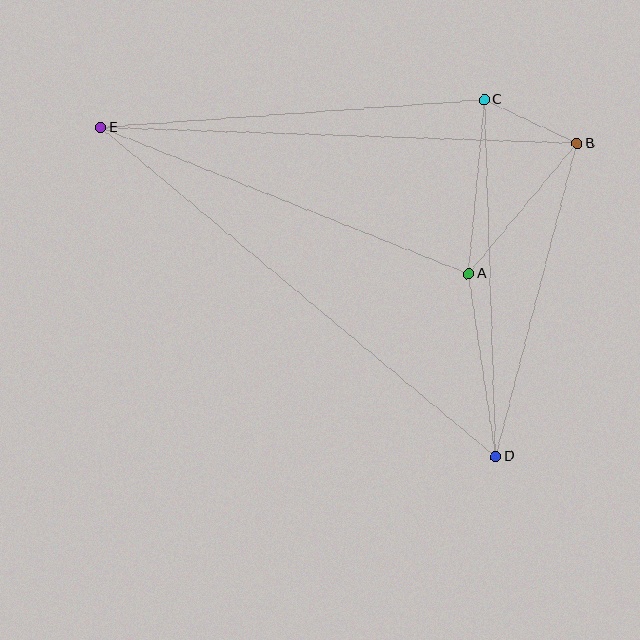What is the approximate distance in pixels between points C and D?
The distance between C and D is approximately 357 pixels.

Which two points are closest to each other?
Points B and C are closest to each other.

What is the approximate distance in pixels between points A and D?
The distance between A and D is approximately 185 pixels.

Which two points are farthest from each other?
Points D and E are farthest from each other.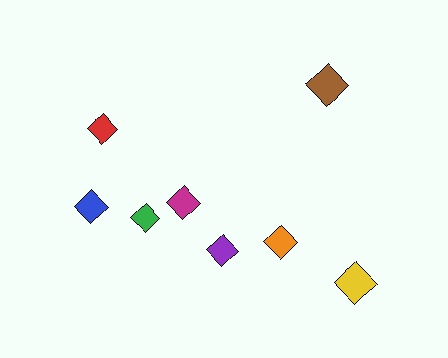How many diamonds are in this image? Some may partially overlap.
There are 8 diamonds.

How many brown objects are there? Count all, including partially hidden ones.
There is 1 brown object.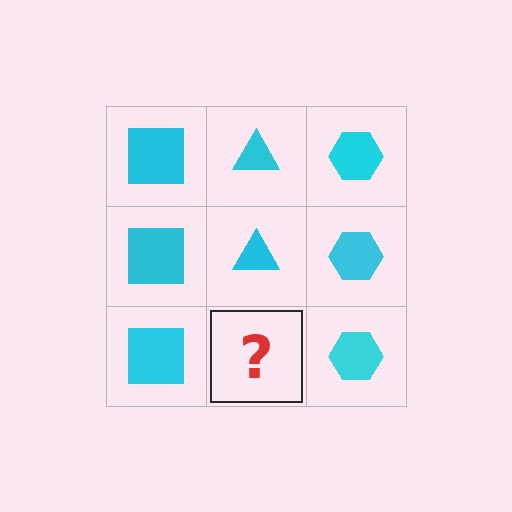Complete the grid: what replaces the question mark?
The question mark should be replaced with a cyan triangle.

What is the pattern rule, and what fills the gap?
The rule is that each column has a consistent shape. The gap should be filled with a cyan triangle.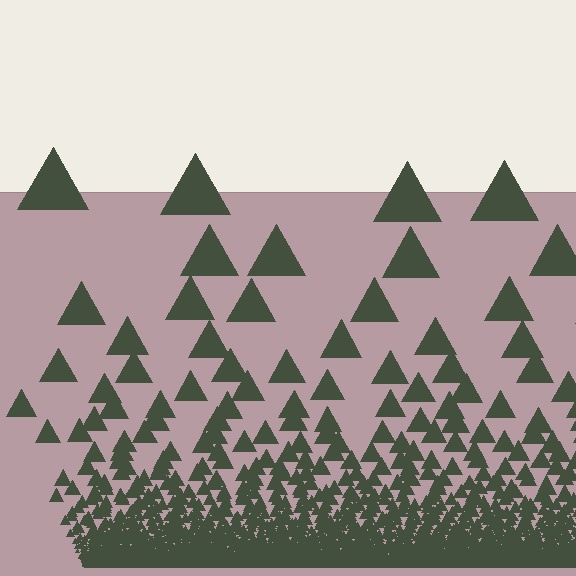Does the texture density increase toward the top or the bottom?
Density increases toward the bottom.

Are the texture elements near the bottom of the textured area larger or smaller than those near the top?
Smaller. The gradient is inverted — elements near the bottom are smaller and denser.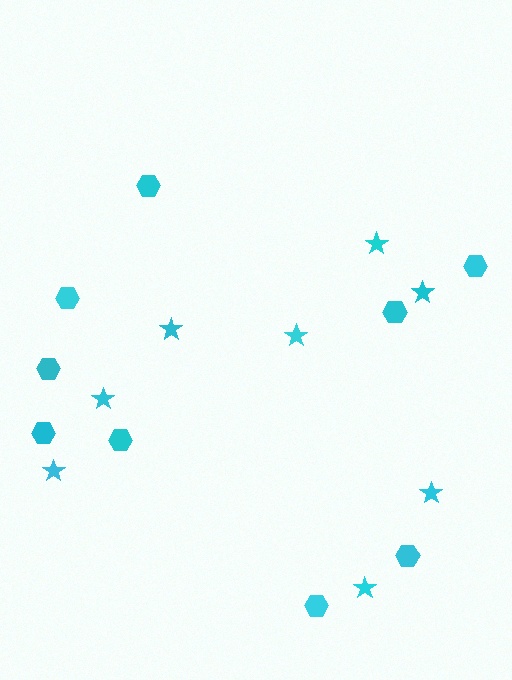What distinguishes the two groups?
There are 2 groups: one group of hexagons (9) and one group of stars (8).